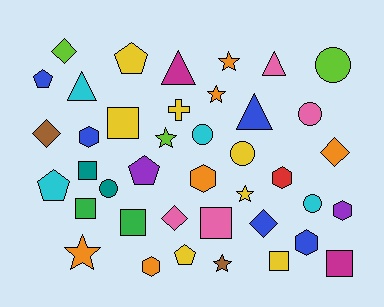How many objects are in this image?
There are 40 objects.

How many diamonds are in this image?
There are 5 diamonds.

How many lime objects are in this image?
There are 3 lime objects.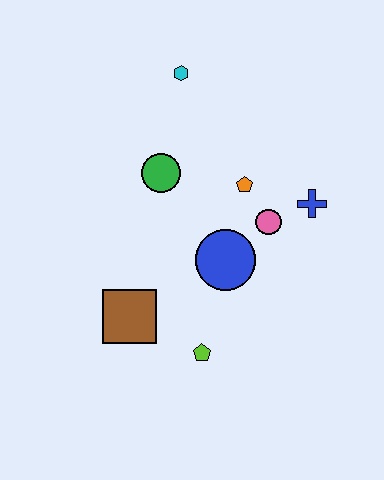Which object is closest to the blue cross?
The pink circle is closest to the blue cross.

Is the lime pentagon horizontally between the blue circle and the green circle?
Yes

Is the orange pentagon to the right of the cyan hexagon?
Yes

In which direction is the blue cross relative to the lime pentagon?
The blue cross is above the lime pentagon.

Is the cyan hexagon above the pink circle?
Yes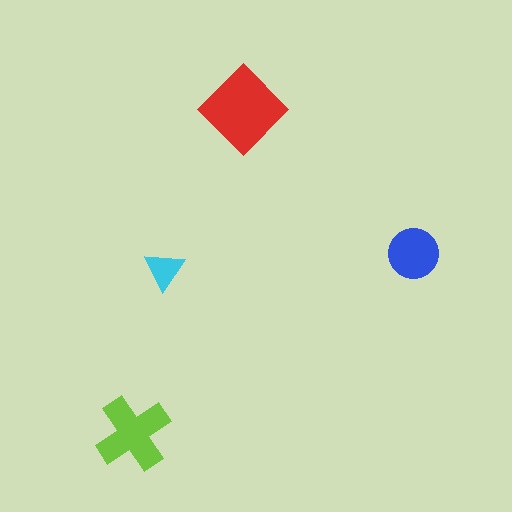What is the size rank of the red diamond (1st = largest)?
1st.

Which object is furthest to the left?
The lime cross is leftmost.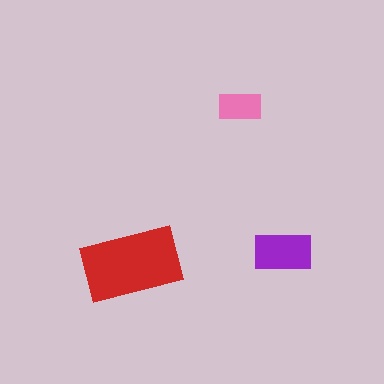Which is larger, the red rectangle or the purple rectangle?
The red one.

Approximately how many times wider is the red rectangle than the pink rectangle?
About 2.5 times wider.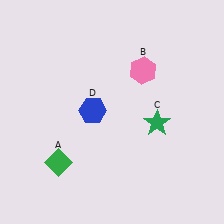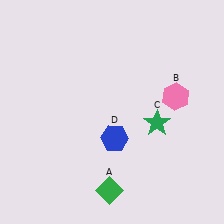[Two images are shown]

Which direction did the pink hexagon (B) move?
The pink hexagon (B) moved right.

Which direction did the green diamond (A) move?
The green diamond (A) moved right.